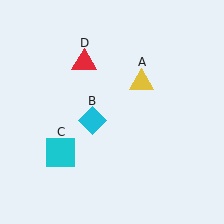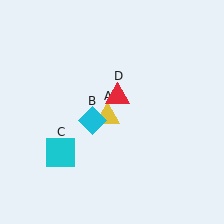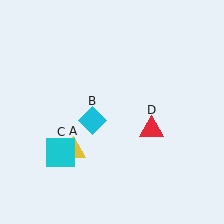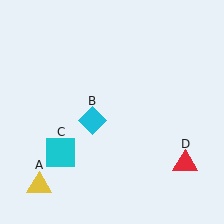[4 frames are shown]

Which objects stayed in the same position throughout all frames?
Cyan diamond (object B) and cyan square (object C) remained stationary.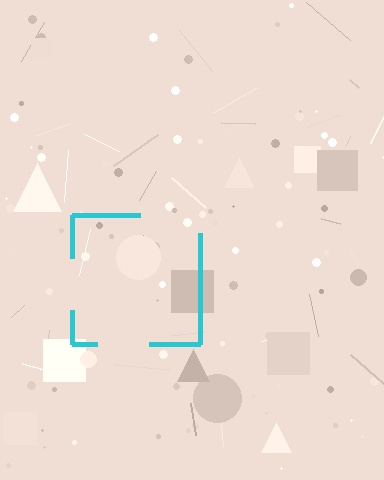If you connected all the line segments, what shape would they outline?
They would outline a square.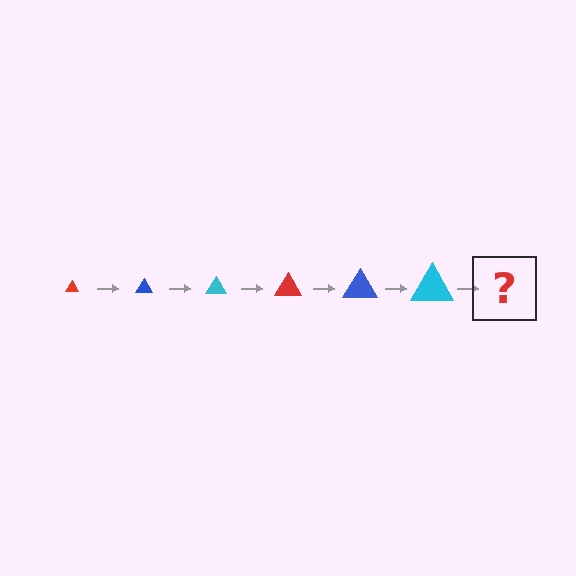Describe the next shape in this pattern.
It should be a red triangle, larger than the previous one.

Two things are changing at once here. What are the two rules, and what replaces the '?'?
The two rules are that the triangle grows larger each step and the color cycles through red, blue, and cyan. The '?' should be a red triangle, larger than the previous one.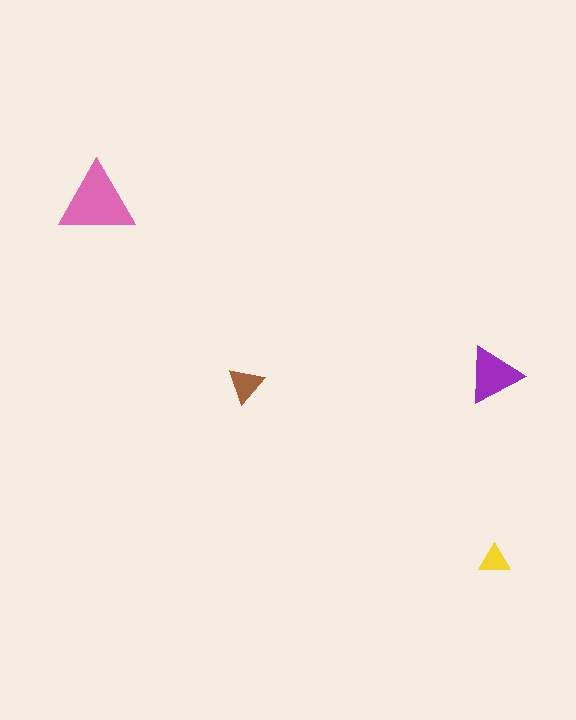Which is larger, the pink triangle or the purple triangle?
The pink one.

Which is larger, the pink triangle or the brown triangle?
The pink one.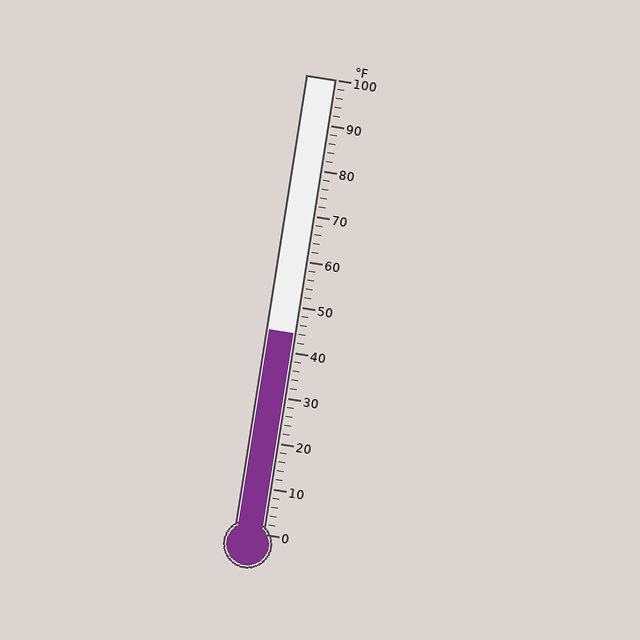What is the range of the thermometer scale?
The thermometer scale ranges from 0°F to 100°F.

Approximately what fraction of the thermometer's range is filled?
The thermometer is filled to approximately 45% of its range.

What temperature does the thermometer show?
The thermometer shows approximately 44°F.